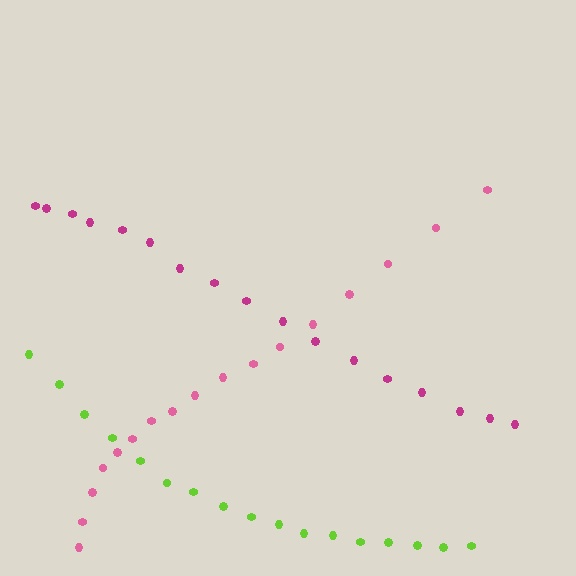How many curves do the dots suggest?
There are 3 distinct paths.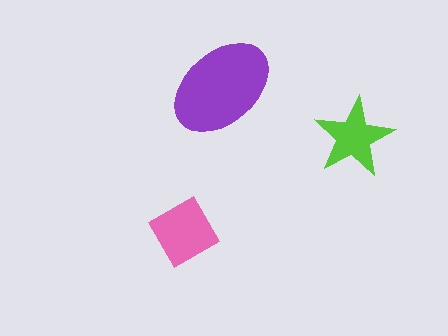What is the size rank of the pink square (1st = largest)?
2nd.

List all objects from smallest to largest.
The lime star, the pink square, the purple ellipse.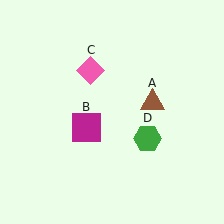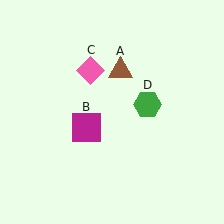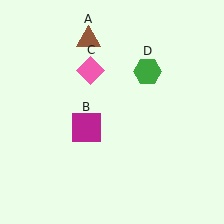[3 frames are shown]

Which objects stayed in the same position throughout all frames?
Magenta square (object B) and pink diamond (object C) remained stationary.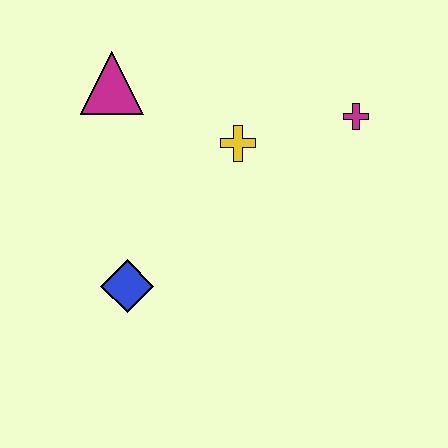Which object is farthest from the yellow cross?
The blue diamond is farthest from the yellow cross.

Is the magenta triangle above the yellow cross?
Yes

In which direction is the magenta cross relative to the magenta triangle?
The magenta cross is to the right of the magenta triangle.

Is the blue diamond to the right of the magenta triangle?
Yes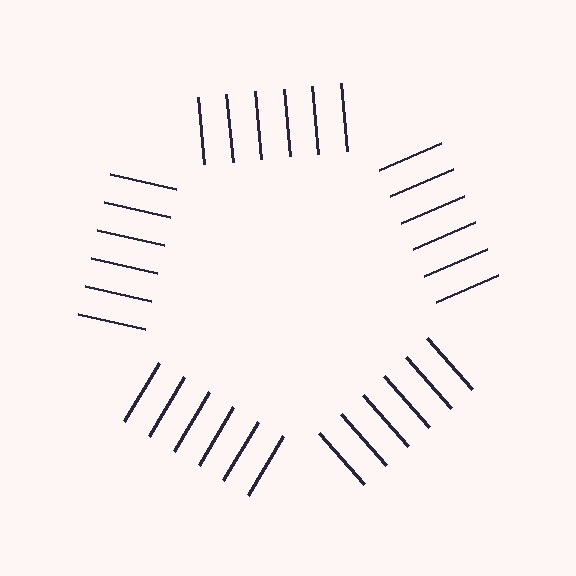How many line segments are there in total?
30 — 6 along each of the 5 edges.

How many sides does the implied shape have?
5 sides — the line-ends trace a pentagon.